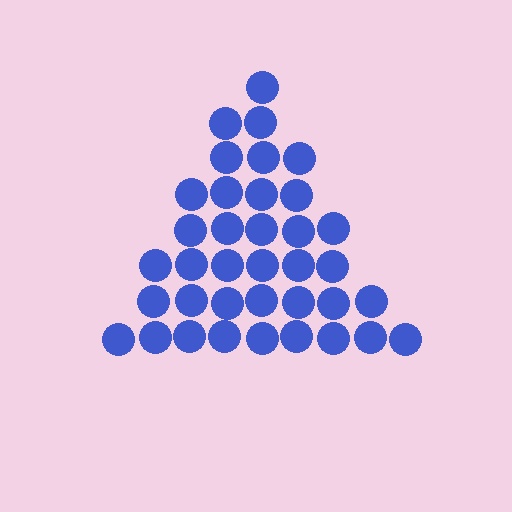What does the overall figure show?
The overall figure shows a triangle.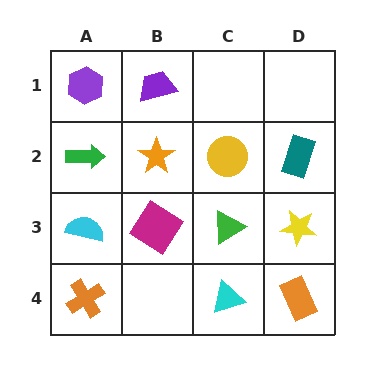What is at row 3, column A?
A cyan semicircle.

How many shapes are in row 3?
4 shapes.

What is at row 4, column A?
An orange cross.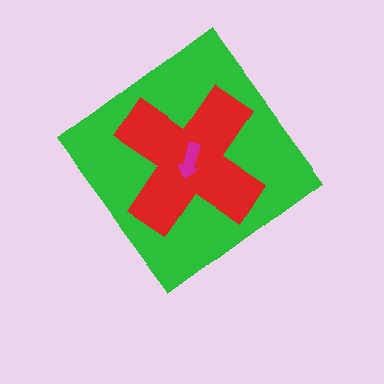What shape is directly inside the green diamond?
The red cross.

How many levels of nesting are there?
3.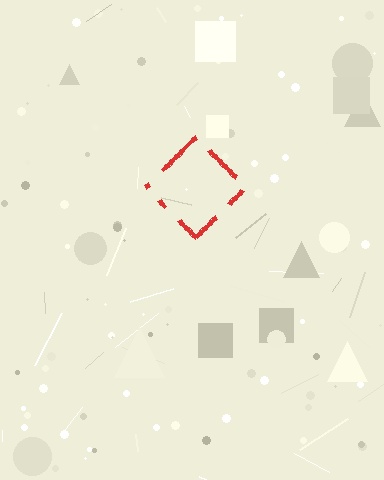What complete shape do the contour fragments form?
The contour fragments form a diamond.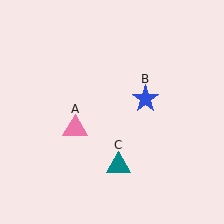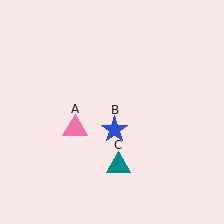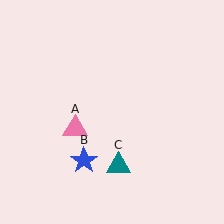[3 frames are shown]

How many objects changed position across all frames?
1 object changed position: blue star (object B).